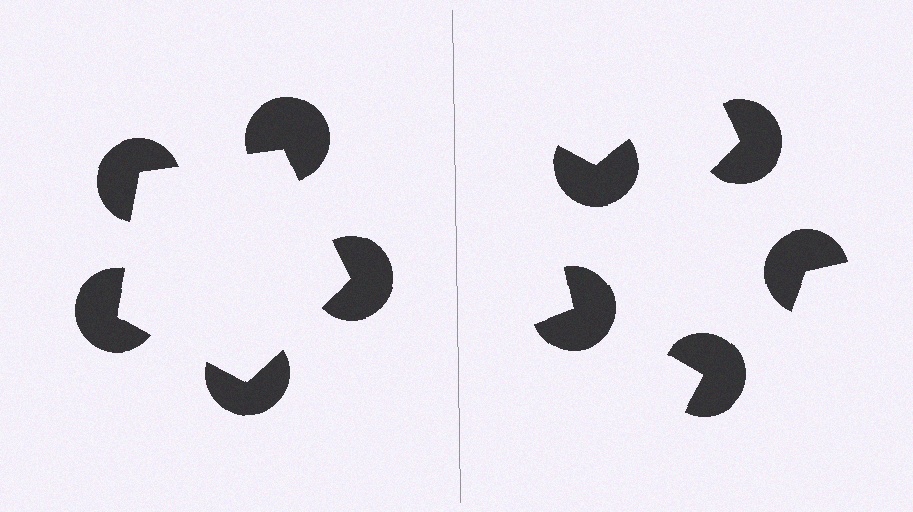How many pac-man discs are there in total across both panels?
10 — 5 on each side.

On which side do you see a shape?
An illusory pentagon appears on the left side. On the right side the wedge cuts are rotated, so no coherent shape forms.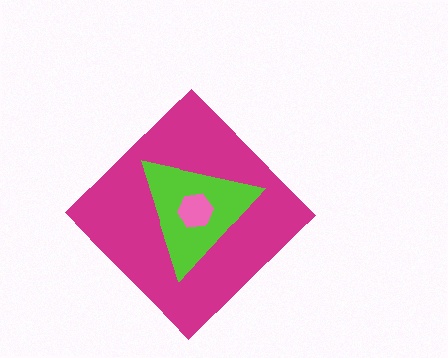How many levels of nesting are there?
3.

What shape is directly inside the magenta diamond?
The lime triangle.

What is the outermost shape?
The magenta diamond.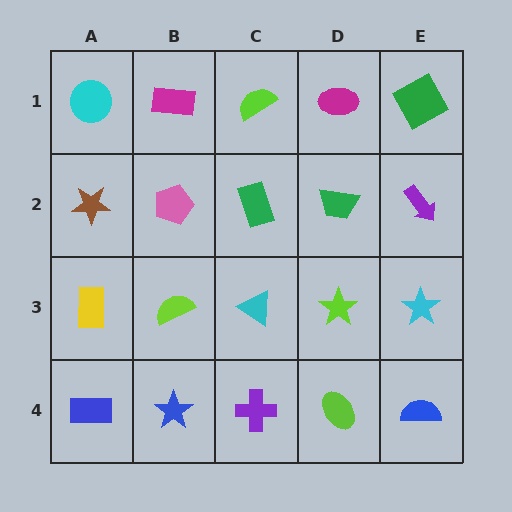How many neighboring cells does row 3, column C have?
4.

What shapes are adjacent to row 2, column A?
A cyan circle (row 1, column A), a yellow rectangle (row 3, column A), a pink pentagon (row 2, column B).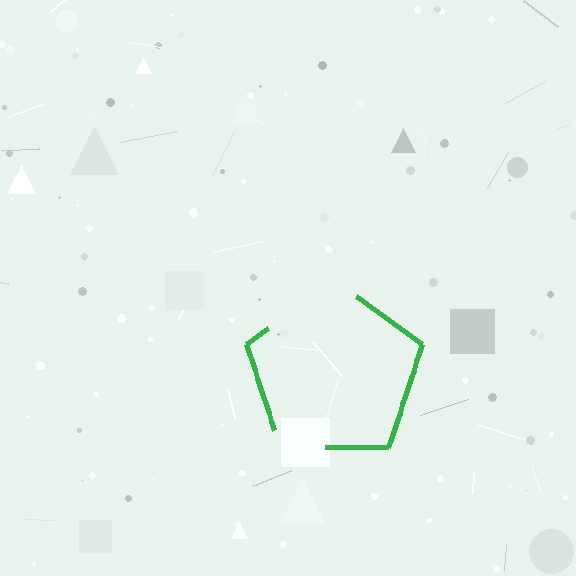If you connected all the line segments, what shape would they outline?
They would outline a pentagon.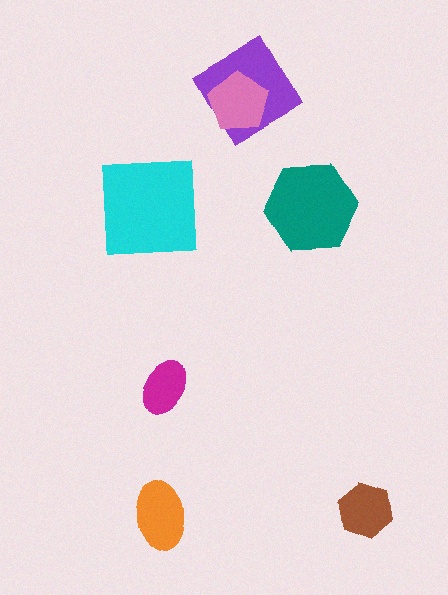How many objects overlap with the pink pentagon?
1 object overlaps with the pink pentagon.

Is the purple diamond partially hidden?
Yes, it is partially covered by another shape.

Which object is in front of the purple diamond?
The pink pentagon is in front of the purple diamond.